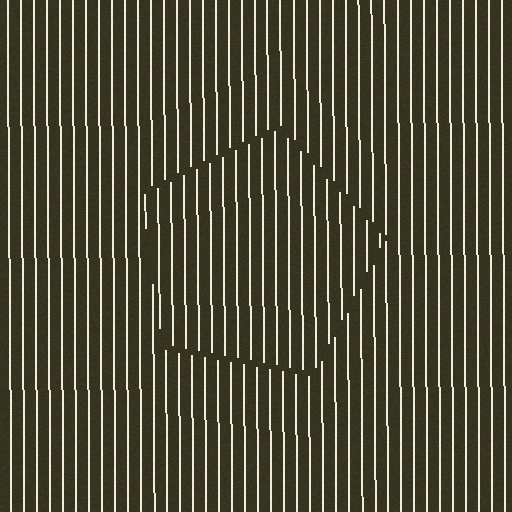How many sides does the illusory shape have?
5 sides — the line-ends trace a pentagon.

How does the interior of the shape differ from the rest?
The interior of the shape contains the same grating, shifted by half a period — the contour is defined by the phase discontinuity where line-ends from the inner and outer gratings abut.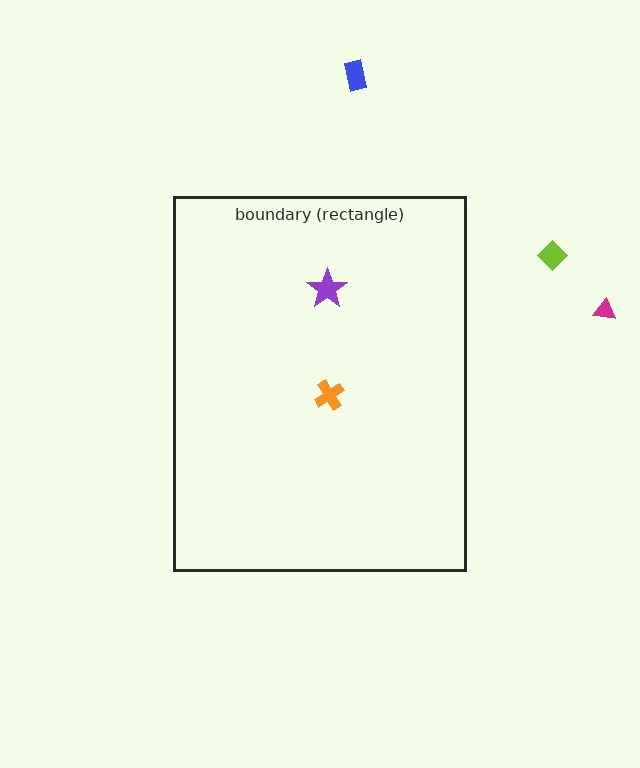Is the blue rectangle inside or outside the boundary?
Outside.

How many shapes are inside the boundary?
2 inside, 3 outside.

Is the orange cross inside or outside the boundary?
Inside.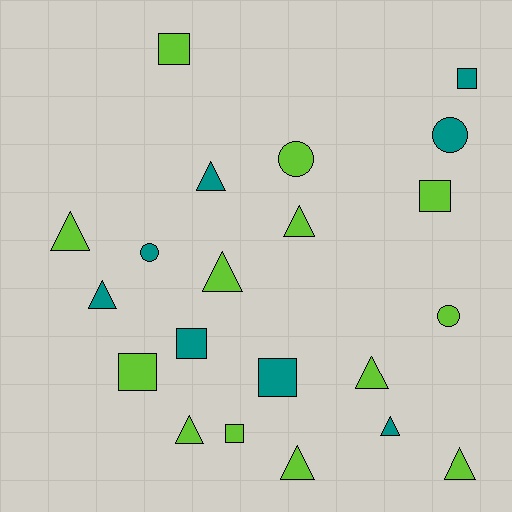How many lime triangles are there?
There are 7 lime triangles.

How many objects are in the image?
There are 21 objects.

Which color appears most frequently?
Lime, with 13 objects.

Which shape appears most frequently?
Triangle, with 10 objects.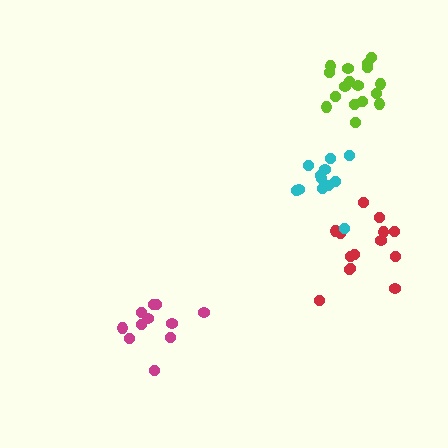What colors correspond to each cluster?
The clusters are colored: lime, red, magenta, cyan.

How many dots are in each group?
Group 1: 17 dots, Group 2: 14 dots, Group 3: 11 dots, Group 4: 12 dots (54 total).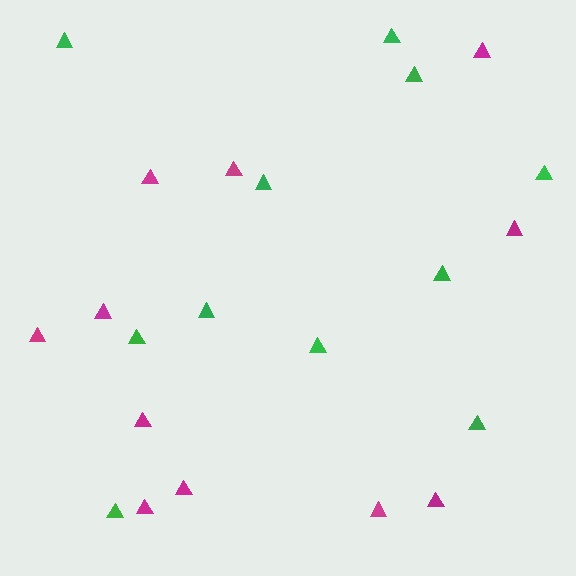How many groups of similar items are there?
There are 2 groups: one group of green triangles (11) and one group of magenta triangles (11).